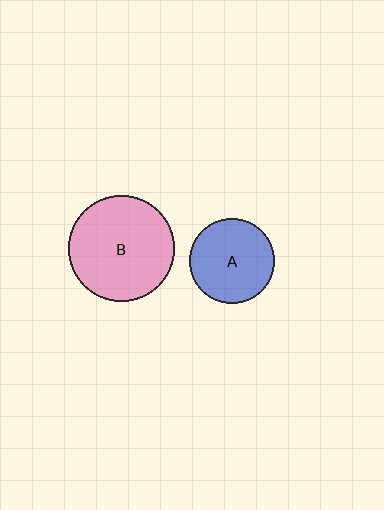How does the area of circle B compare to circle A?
Approximately 1.6 times.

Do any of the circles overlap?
No, none of the circles overlap.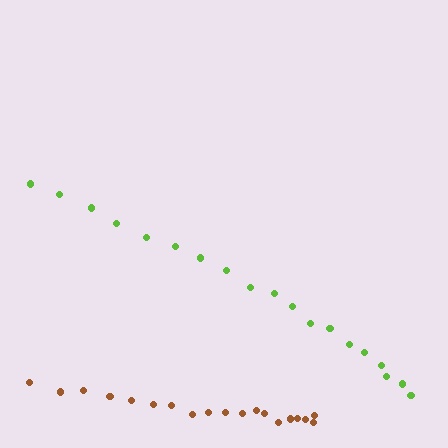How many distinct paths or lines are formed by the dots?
There are 2 distinct paths.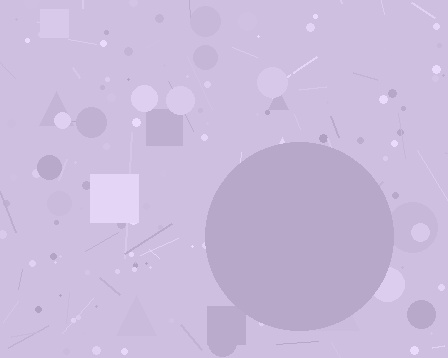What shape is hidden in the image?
A circle is hidden in the image.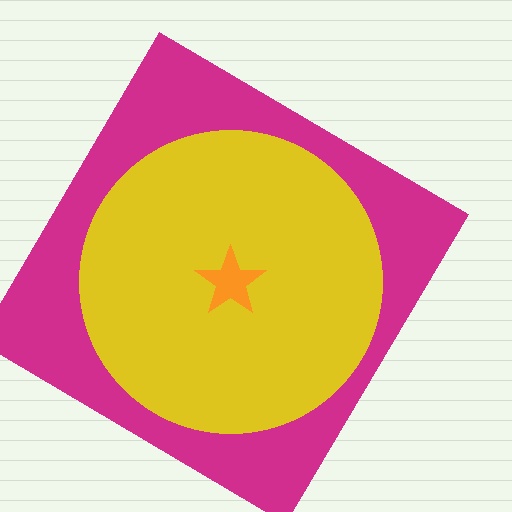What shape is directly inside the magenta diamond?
The yellow circle.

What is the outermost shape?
The magenta diamond.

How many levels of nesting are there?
3.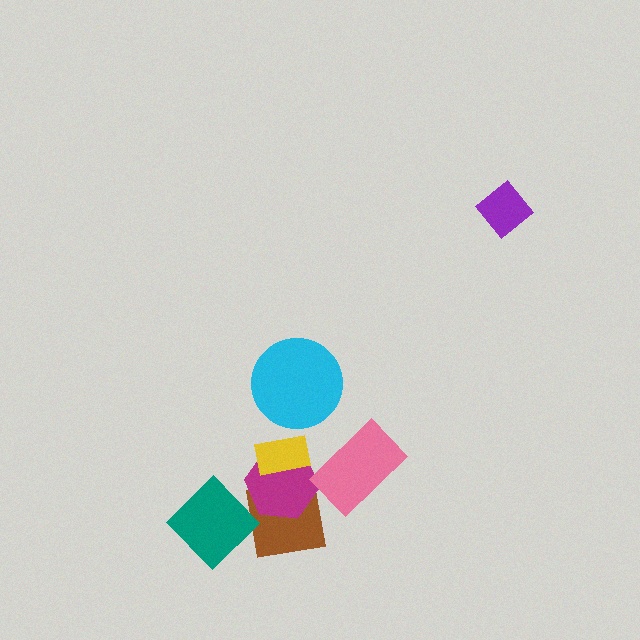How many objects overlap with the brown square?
3 objects overlap with the brown square.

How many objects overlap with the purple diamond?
0 objects overlap with the purple diamond.